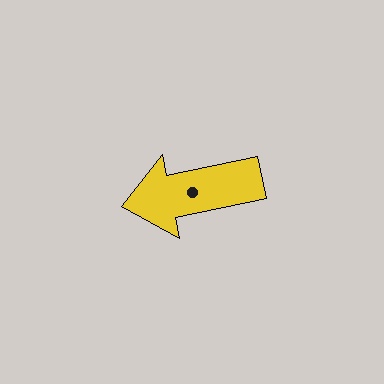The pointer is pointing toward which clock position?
Roughly 9 o'clock.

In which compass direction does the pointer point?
West.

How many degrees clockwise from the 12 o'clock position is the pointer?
Approximately 258 degrees.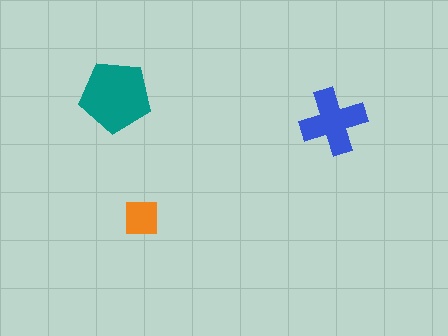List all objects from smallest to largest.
The orange square, the blue cross, the teal pentagon.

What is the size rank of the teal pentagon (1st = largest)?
1st.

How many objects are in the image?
There are 3 objects in the image.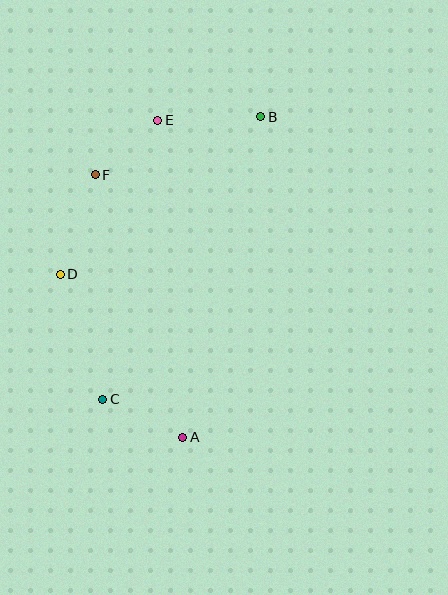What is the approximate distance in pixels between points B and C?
The distance between B and C is approximately 324 pixels.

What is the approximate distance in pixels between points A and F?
The distance between A and F is approximately 276 pixels.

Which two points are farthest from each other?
Points A and B are farthest from each other.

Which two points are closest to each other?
Points E and F are closest to each other.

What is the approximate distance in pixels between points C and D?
The distance between C and D is approximately 132 pixels.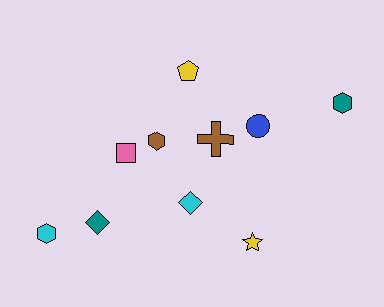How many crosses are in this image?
There is 1 cross.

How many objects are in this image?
There are 10 objects.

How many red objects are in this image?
There are no red objects.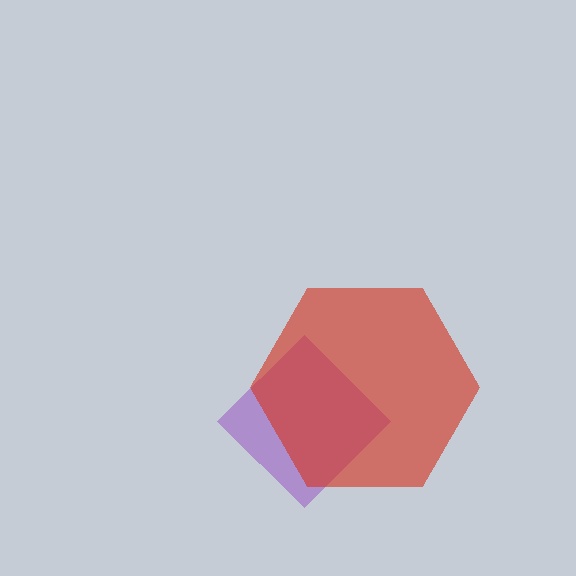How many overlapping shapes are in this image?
There are 2 overlapping shapes in the image.